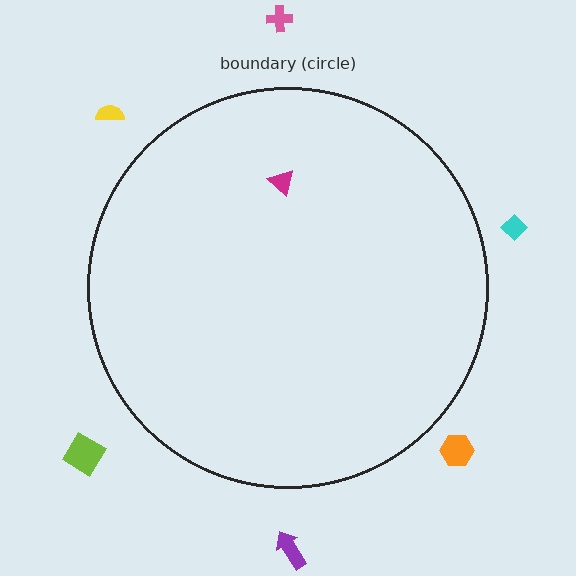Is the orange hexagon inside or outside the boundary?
Outside.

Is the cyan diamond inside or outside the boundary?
Outside.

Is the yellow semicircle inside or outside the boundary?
Outside.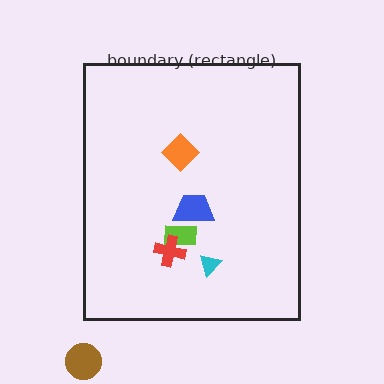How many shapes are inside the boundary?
5 inside, 1 outside.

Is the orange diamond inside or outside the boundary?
Inside.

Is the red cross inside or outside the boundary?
Inside.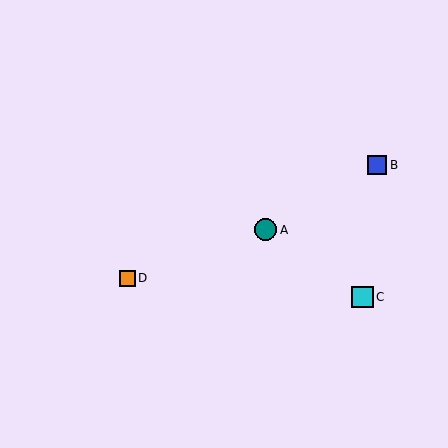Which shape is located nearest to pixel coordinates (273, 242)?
The teal circle (labeled A) at (266, 230) is nearest to that location.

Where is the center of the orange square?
The center of the orange square is at (127, 278).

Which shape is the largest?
The teal circle (labeled A) is the largest.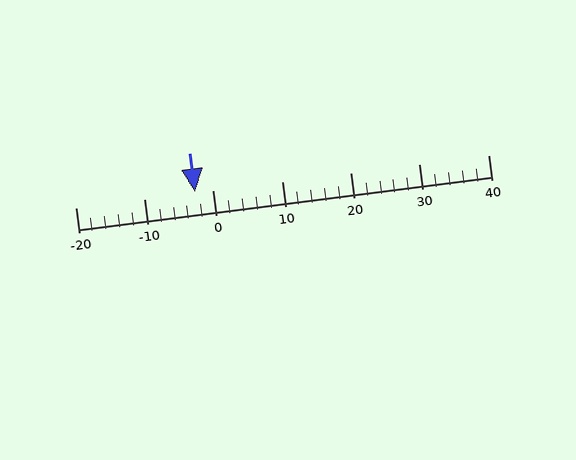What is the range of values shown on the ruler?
The ruler shows values from -20 to 40.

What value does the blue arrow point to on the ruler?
The blue arrow points to approximately -3.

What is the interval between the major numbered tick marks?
The major tick marks are spaced 10 units apart.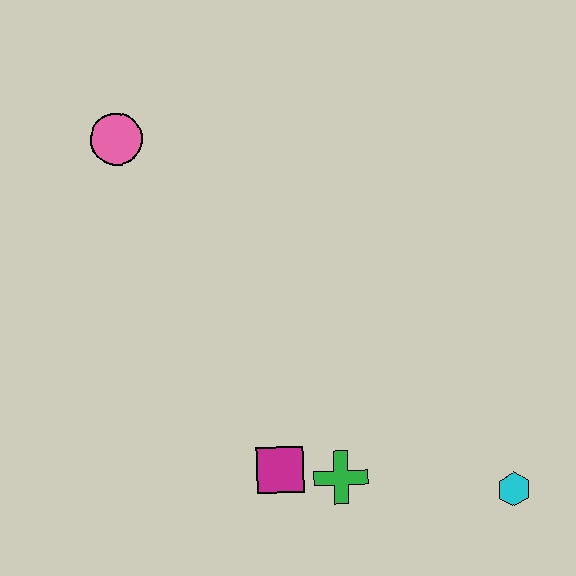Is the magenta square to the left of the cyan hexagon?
Yes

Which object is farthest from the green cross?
The pink circle is farthest from the green cross.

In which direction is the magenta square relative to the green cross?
The magenta square is to the left of the green cross.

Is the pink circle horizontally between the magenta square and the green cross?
No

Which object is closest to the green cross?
The magenta square is closest to the green cross.